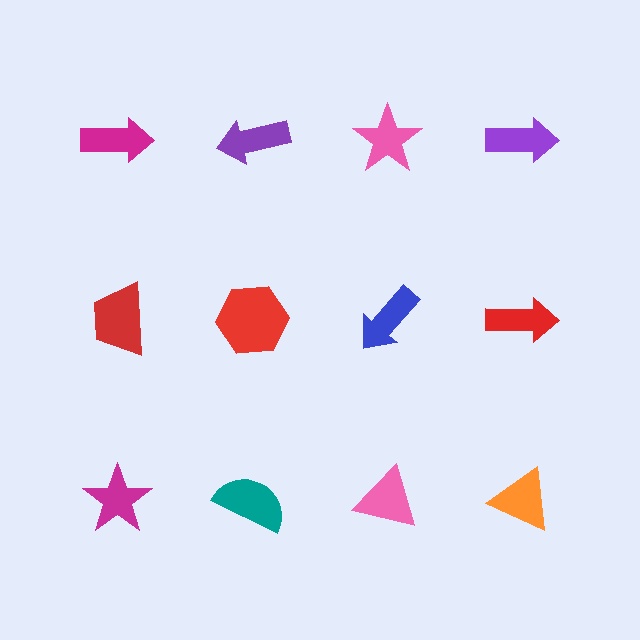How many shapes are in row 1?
4 shapes.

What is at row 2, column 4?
A red arrow.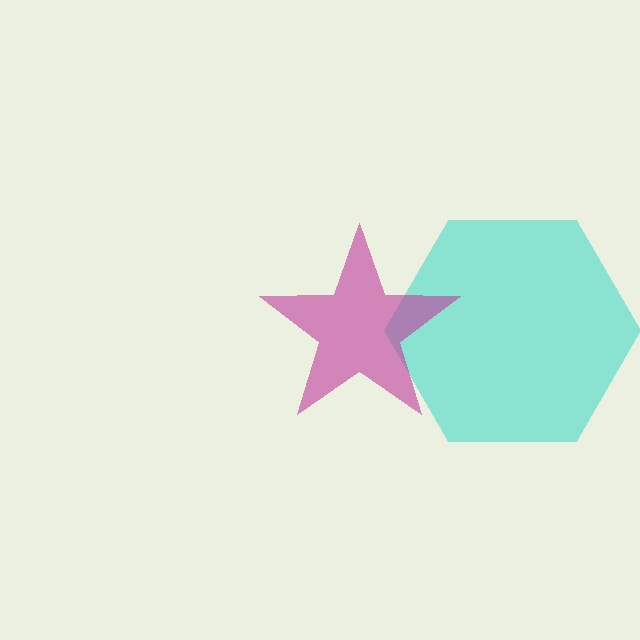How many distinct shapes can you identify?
There are 2 distinct shapes: a cyan hexagon, a magenta star.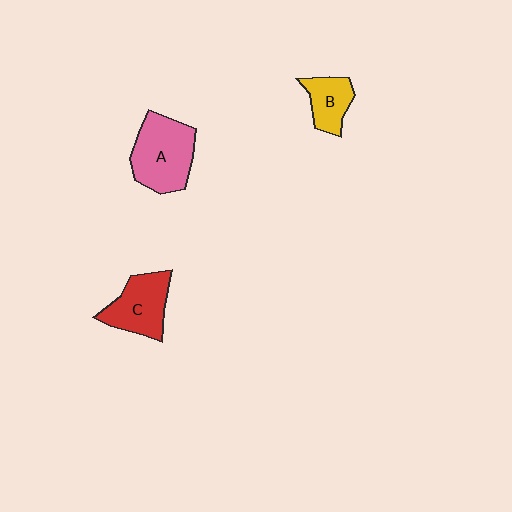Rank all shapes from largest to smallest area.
From largest to smallest: A (pink), C (red), B (yellow).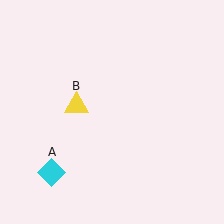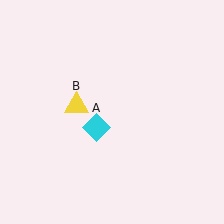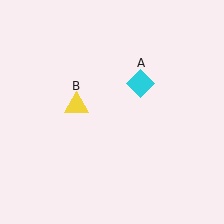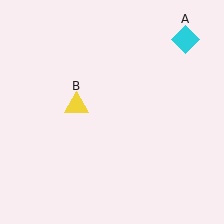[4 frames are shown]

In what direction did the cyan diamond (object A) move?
The cyan diamond (object A) moved up and to the right.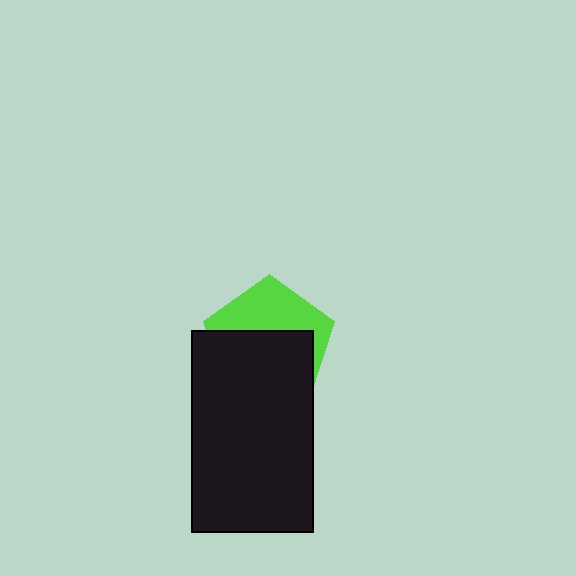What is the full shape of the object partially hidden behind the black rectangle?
The partially hidden object is a lime pentagon.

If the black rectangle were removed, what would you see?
You would see the complete lime pentagon.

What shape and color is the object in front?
The object in front is a black rectangle.